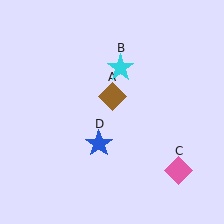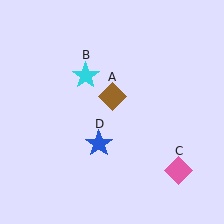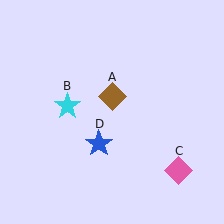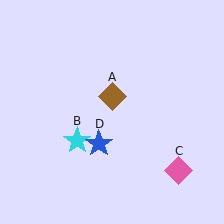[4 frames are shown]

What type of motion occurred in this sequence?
The cyan star (object B) rotated counterclockwise around the center of the scene.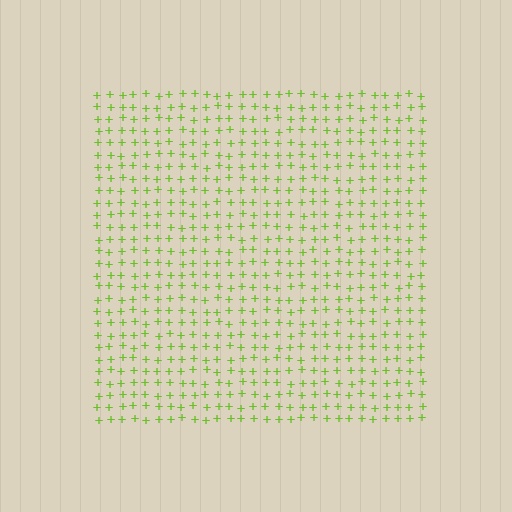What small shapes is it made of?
It is made of small plus signs.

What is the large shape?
The large shape is a square.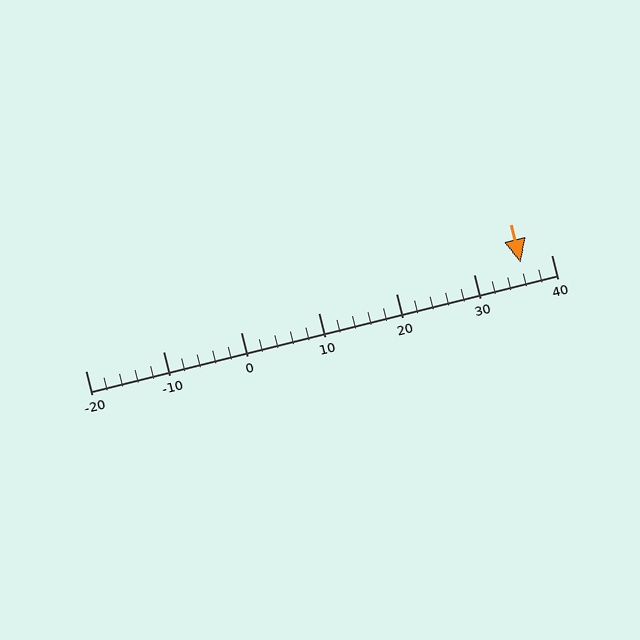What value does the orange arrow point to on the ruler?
The orange arrow points to approximately 36.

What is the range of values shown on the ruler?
The ruler shows values from -20 to 40.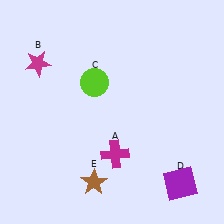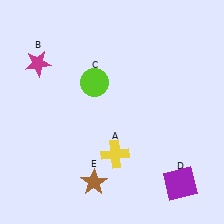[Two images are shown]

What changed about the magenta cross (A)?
In Image 1, A is magenta. In Image 2, it changed to yellow.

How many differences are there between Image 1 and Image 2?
There is 1 difference between the two images.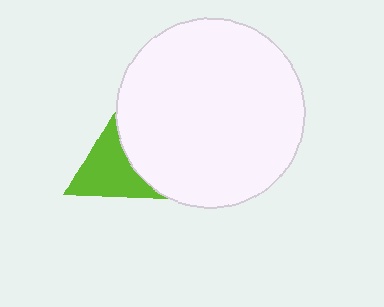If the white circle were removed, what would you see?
You would see the complete lime triangle.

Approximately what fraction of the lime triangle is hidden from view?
Roughly 53% of the lime triangle is hidden behind the white circle.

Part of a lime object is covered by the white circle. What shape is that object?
It is a triangle.